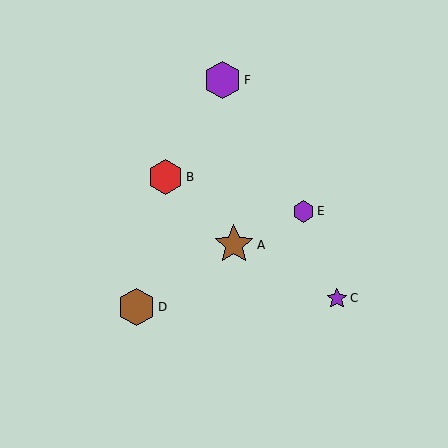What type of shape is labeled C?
Shape C is a purple star.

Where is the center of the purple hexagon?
The center of the purple hexagon is at (223, 80).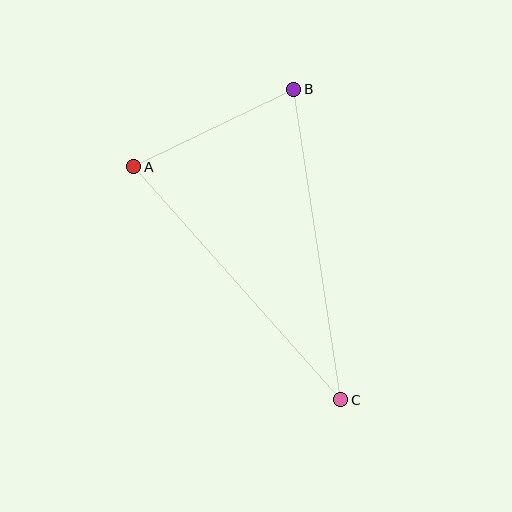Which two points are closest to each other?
Points A and B are closest to each other.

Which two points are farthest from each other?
Points B and C are farthest from each other.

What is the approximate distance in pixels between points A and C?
The distance between A and C is approximately 311 pixels.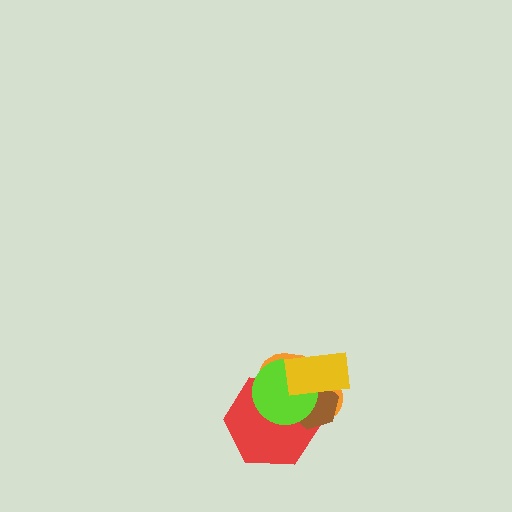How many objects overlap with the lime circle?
4 objects overlap with the lime circle.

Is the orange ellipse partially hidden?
Yes, it is partially covered by another shape.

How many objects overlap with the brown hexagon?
4 objects overlap with the brown hexagon.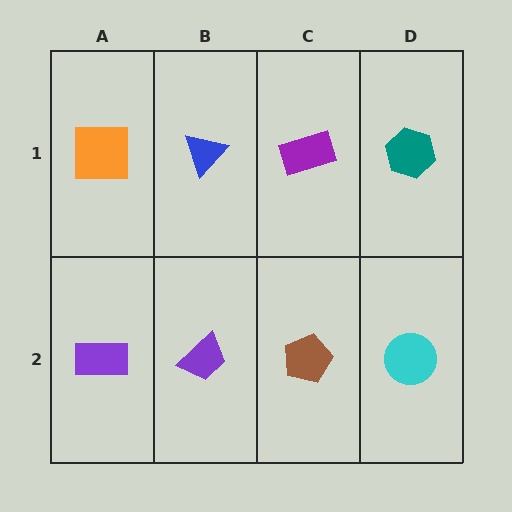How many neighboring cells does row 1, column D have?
2.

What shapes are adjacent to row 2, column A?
An orange square (row 1, column A), a purple trapezoid (row 2, column B).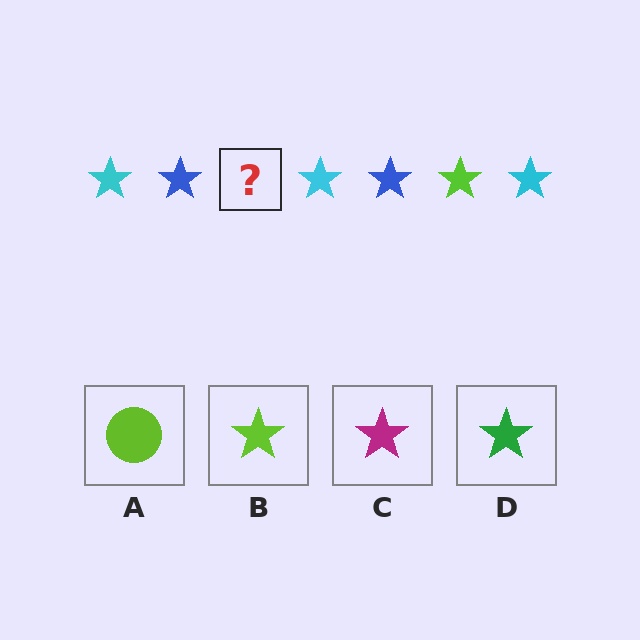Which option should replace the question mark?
Option B.